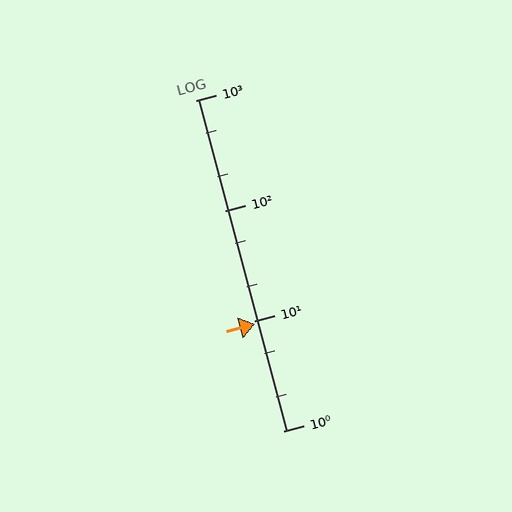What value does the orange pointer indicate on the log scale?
The pointer indicates approximately 9.4.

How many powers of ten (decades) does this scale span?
The scale spans 3 decades, from 1 to 1000.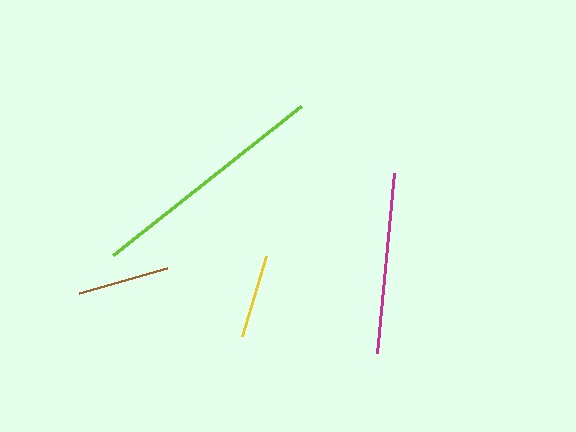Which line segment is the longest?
The lime line is the longest at approximately 240 pixels.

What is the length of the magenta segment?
The magenta segment is approximately 180 pixels long.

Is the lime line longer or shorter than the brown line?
The lime line is longer than the brown line.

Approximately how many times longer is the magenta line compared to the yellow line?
The magenta line is approximately 2.2 times the length of the yellow line.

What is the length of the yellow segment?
The yellow segment is approximately 84 pixels long.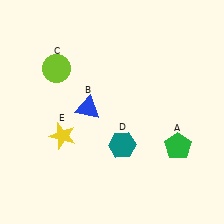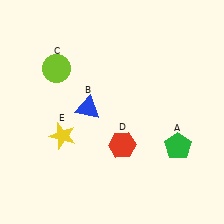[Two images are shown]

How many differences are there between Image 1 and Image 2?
There is 1 difference between the two images.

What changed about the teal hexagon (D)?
In Image 1, D is teal. In Image 2, it changed to red.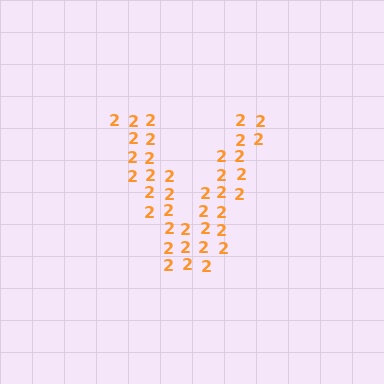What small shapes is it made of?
It is made of small digit 2's.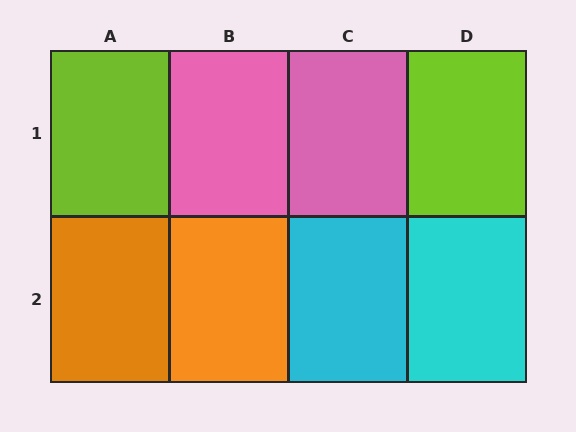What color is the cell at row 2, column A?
Orange.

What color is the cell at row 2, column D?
Cyan.